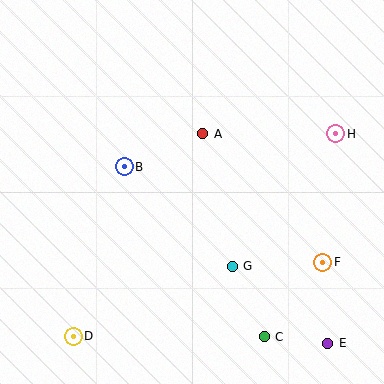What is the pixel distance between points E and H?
The distance between E and H is 209 pixels.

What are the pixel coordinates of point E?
Point E is at (328, 343).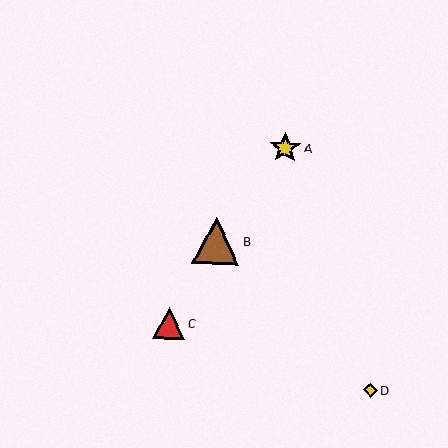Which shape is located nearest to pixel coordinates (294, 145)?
The yellow star (labeled A) at (285, 148) is nearest to that location.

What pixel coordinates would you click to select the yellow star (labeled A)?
Click at (285, 148) to select the yellow star A.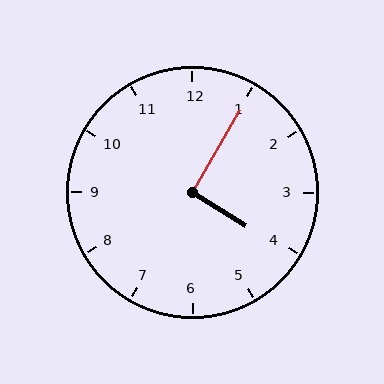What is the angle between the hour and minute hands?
Approximately 92 degrees.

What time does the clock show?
4:05.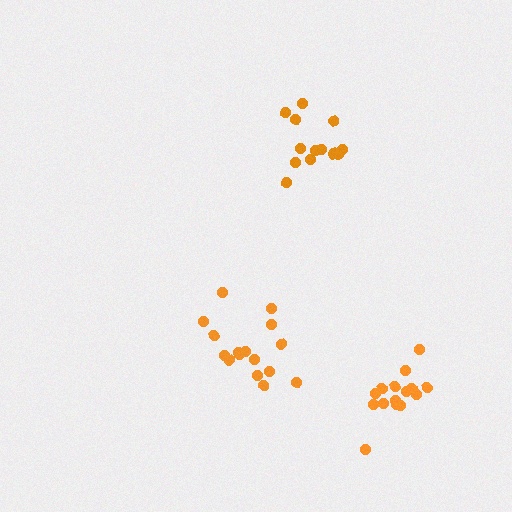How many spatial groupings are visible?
There are 3 spatial groupings.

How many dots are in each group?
Group 1: 13 dots, Group 2: 15 dots, Group 3: 16 dots (44 total).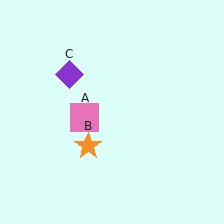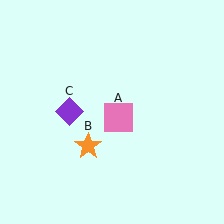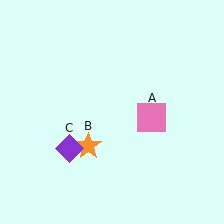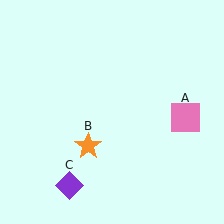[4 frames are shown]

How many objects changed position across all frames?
2 objects changed position: pink square (object A), purple diamond (object C).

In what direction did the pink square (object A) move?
The pink square (object A) moved right.